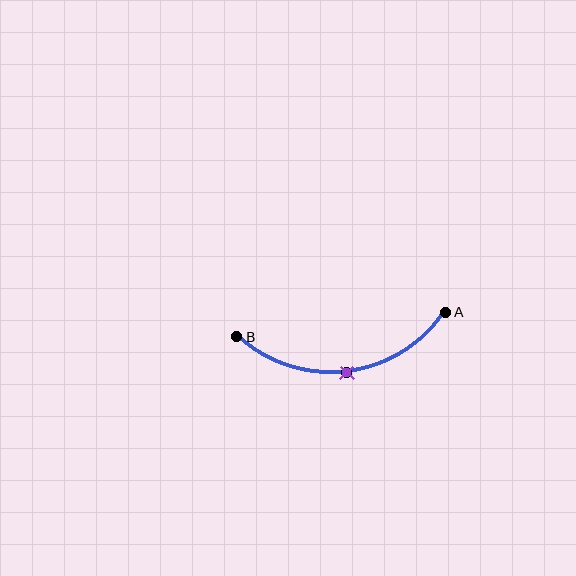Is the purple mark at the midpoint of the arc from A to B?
Yes. The purple mark lies on the arc at equal arc-length from both A and B — it is the arc midpoint.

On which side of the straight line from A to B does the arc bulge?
The arc bulges below the straight line connecting A and B.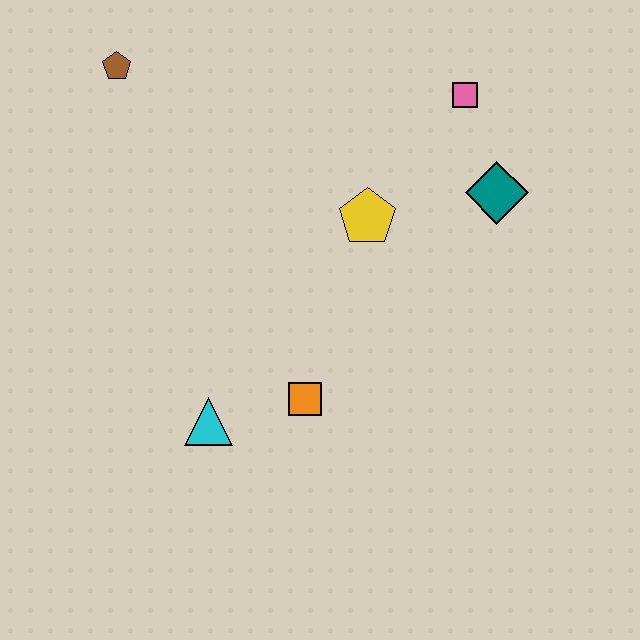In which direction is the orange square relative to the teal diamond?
The orange square is below the teal diamond.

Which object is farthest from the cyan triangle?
The pink square is farthest from the cyan triangle.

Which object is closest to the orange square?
The cyan triangle is closest to the orange square.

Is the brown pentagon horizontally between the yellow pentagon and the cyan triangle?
No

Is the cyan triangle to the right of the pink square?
No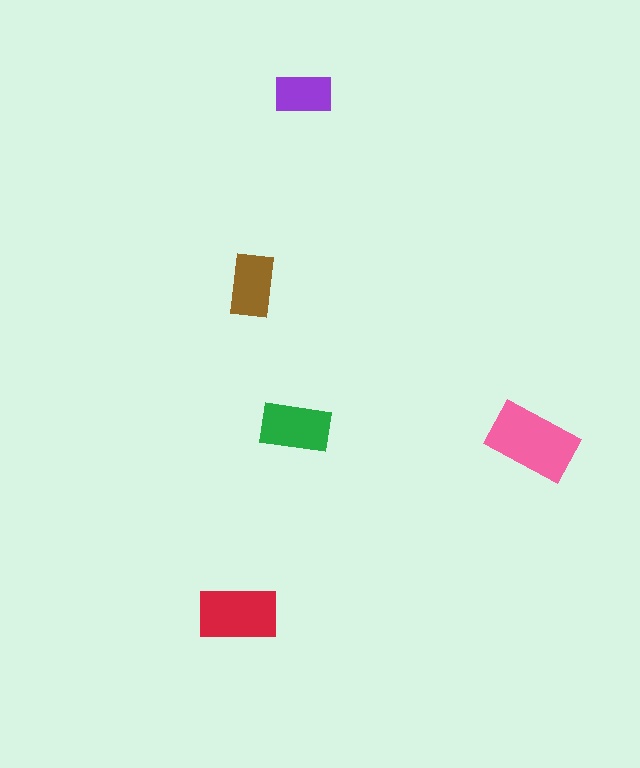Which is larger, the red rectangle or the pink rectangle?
The pink one.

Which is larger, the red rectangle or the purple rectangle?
The red one.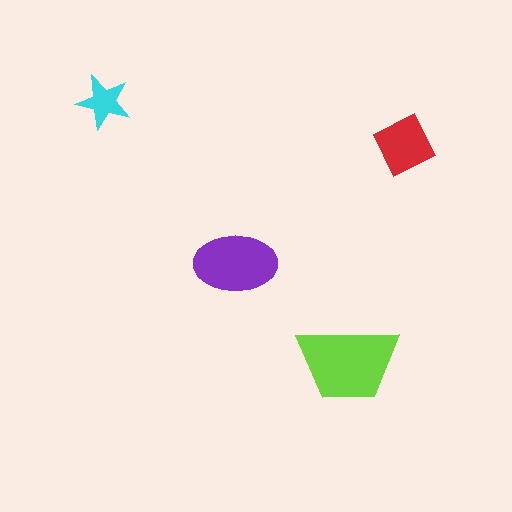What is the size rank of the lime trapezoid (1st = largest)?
1st.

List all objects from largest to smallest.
The lime trapezoid, the purple ellipse, the red diamond, the cyan star.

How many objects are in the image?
There are 4 objects in the image.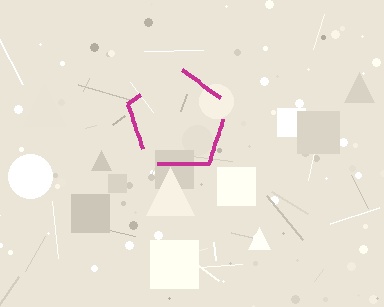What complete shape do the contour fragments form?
The contour fragments form a pentagon.